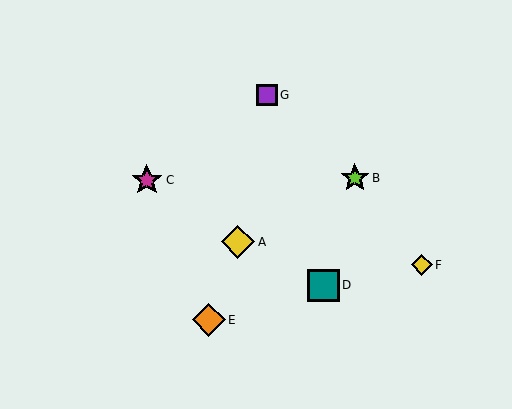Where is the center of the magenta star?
The center of the magenta star is at (147, 180).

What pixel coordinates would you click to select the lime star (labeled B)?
Click at (355, 178) to select the lime star B.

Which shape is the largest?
The orange diamond (labeled E) is the largest.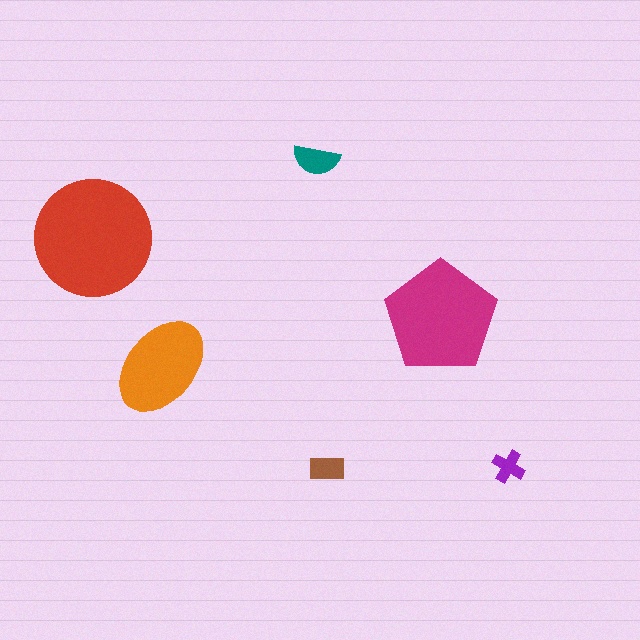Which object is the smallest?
The purple cross.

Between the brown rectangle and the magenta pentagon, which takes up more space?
The magenta pentagon.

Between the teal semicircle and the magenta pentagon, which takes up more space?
The magenta pentagon.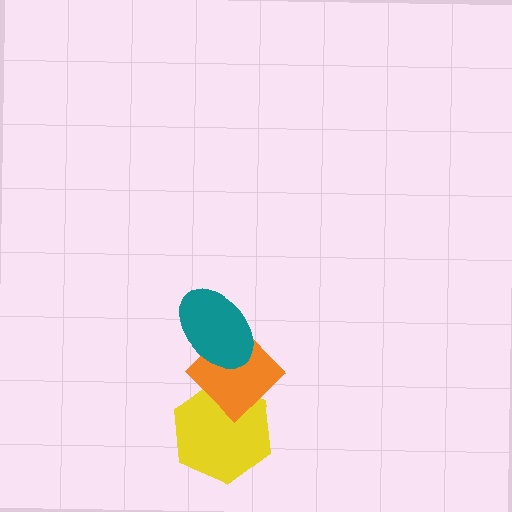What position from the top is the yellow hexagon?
The yellow hexagon is 3rd from the top.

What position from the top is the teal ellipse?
The teal ellipse is 1st from the top.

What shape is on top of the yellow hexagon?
The orange diamond is on top of the yellow hexagon.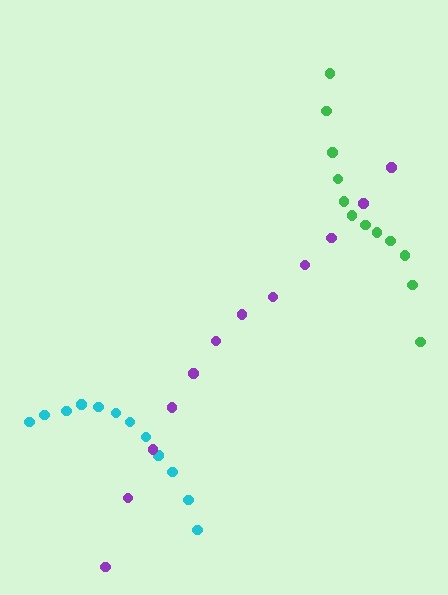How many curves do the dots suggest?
There are 3 distinct paths.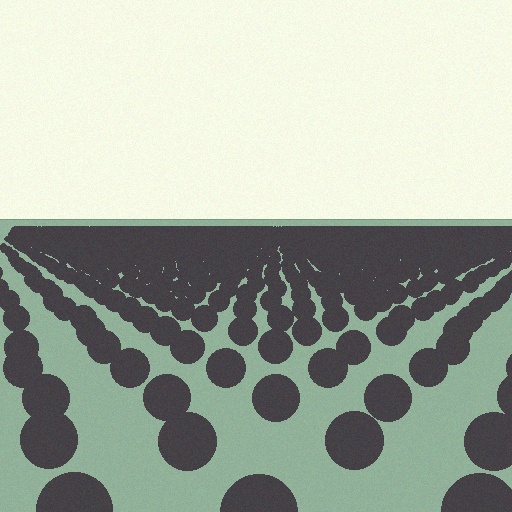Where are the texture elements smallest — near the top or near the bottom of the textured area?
Near the top.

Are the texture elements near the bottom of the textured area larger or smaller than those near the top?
Larger. Near the bottom, elements are closer to the viewer and appear at a bigger on-screen size.